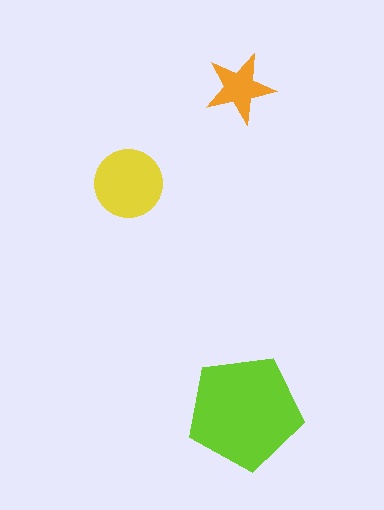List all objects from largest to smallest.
The lime pentagon, the yellow circle, the orange star.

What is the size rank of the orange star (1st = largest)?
3rd.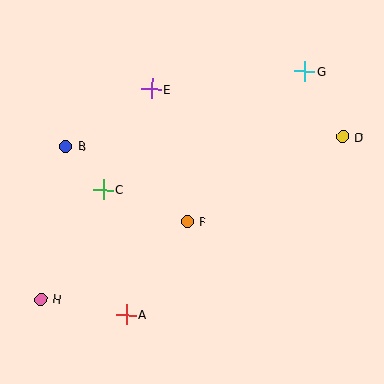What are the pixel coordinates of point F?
Point F is at (187, 222).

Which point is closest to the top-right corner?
Point G is closest to the top-right corner.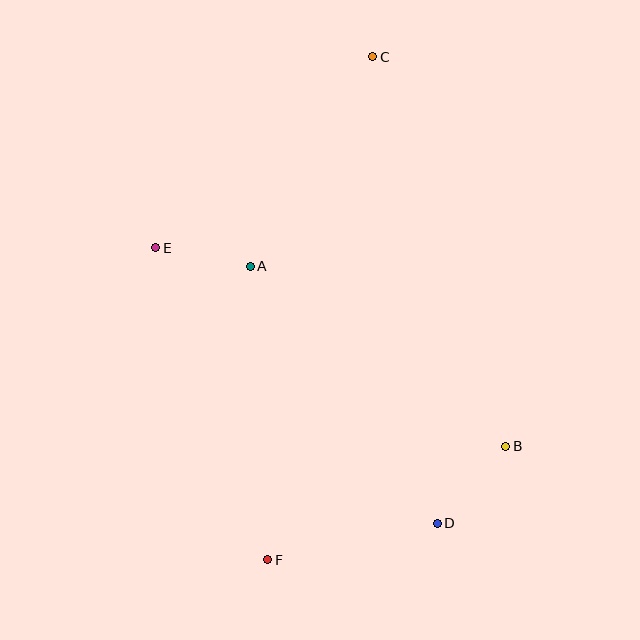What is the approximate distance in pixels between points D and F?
The distance between D and F is approximately 173 pixels.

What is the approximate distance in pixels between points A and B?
The distance between A and B is approximately 313 pixels.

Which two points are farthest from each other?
Points C and F are farthest from each other.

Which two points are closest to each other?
Points A and E are closest to each other.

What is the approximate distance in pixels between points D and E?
The distance between D and E is approximately 394 pixels.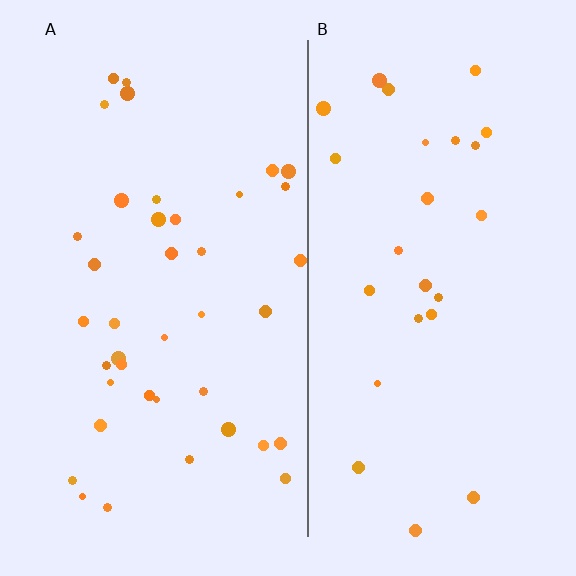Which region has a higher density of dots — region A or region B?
A (the left).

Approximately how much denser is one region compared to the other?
Approximately 1.5× — region A over region B.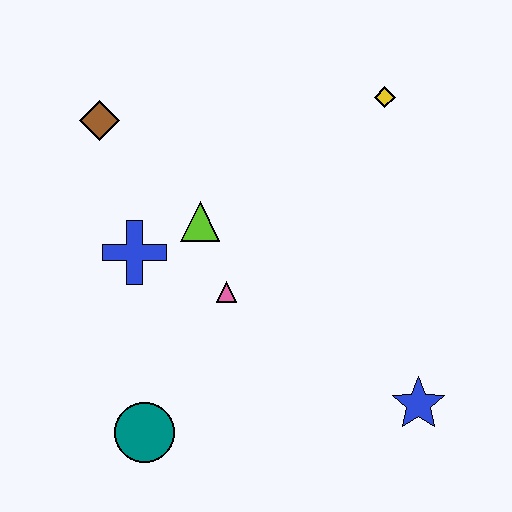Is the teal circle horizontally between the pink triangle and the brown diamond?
Yes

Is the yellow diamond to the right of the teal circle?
Yes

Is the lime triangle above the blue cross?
Yes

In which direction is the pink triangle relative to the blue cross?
The pink triangle is to the right of the blue cross.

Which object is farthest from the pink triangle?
The yellow diamond is farthest from the pink triangle.